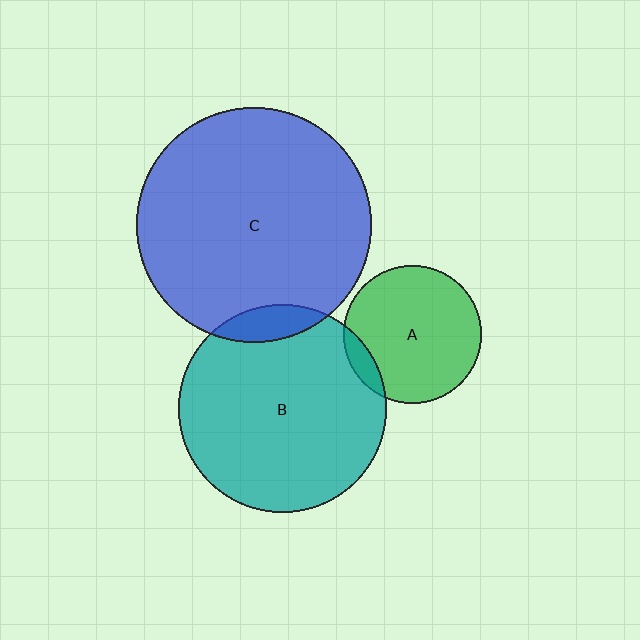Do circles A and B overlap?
Yes.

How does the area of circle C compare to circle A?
Approximately 2.9 times.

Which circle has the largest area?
Circle C (blue).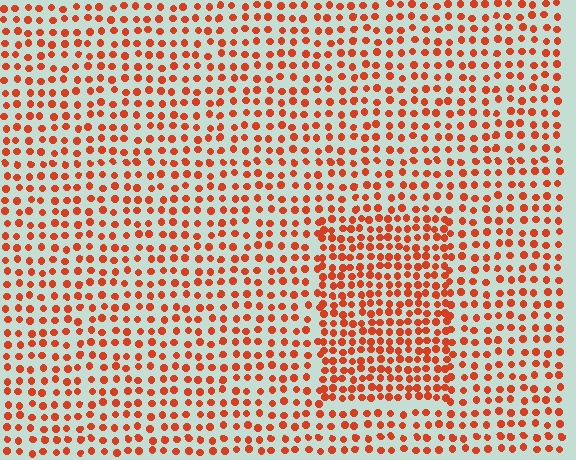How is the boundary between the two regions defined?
The boundary is defined by a change in element density (approximately 1.6x ratio). All elements are the same color, size, and shape.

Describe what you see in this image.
The image contains small red elements arranged at two different densities. A rectangle-shaped region is visible where the elements are more densely packed than the surrounding area.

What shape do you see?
I see a rectangle.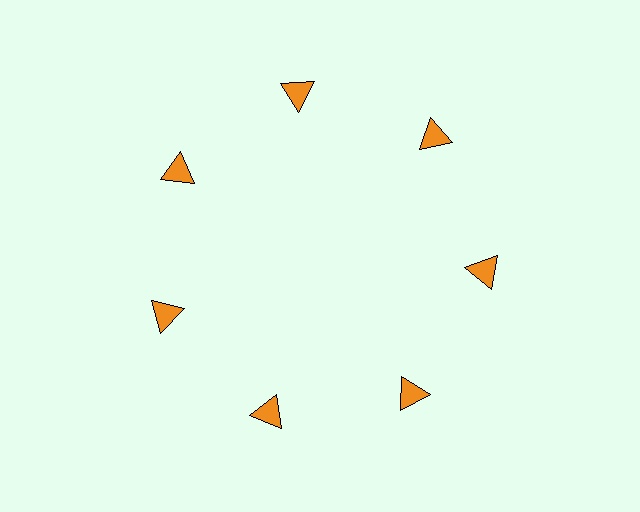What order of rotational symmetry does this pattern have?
This pattern has 7-fold rotational symmetry.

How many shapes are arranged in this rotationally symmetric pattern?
There are 7 shapes, arranged in 7 groups of 1.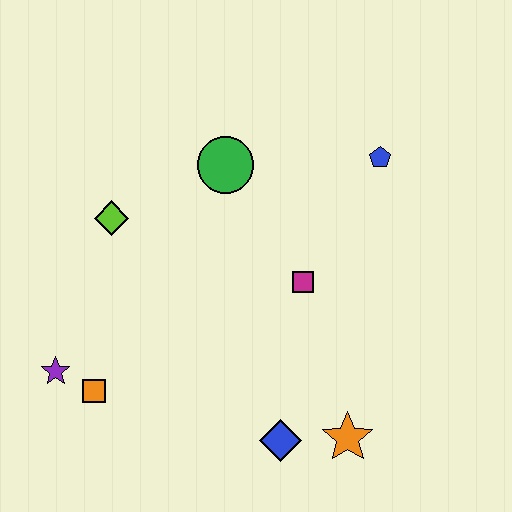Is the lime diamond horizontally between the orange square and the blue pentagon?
Yes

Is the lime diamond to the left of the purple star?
No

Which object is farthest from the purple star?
The blue pentagon is farthest from the purple star.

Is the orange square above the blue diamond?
Yes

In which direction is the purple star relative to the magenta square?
The purple star is to the left of the magenta square.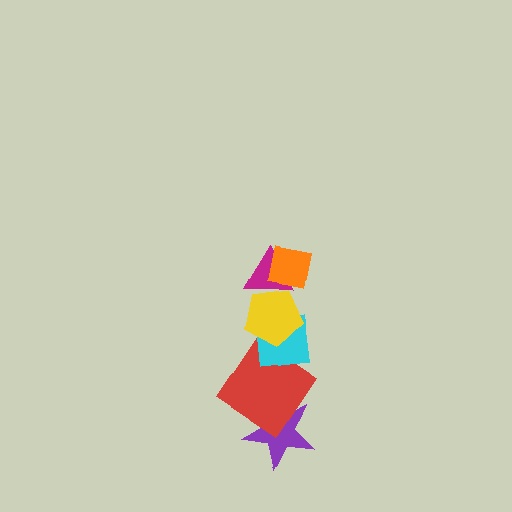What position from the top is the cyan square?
The cyan square is 4th from the top.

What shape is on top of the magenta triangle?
The orange square is on top of the magenta triangle.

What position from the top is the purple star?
The purple star is 6th from the top.